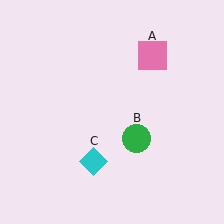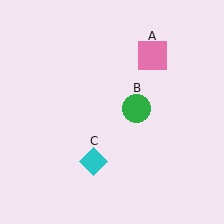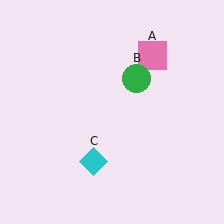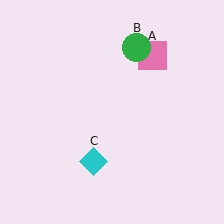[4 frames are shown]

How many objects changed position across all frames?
1 object changed position: green circle (object B).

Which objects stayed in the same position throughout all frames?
Pink square (object A) and cyan diamond (object C) remained stationary.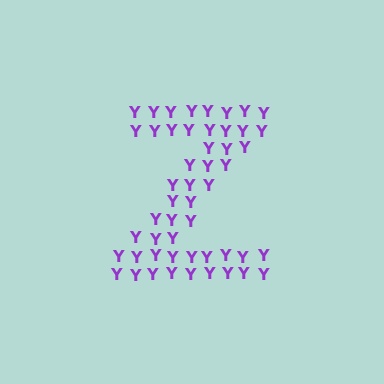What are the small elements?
The small elements are letter Y's.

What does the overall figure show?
The overall figure shows the letter Z.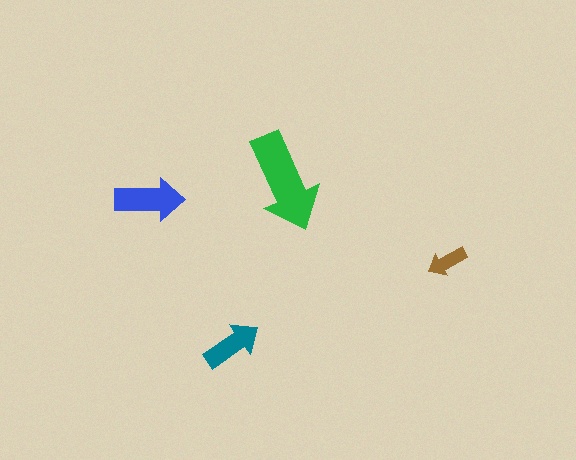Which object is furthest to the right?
The brown arrow is rightmost.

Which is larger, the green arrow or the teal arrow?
The green one.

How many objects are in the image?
There are 4 objects in the image.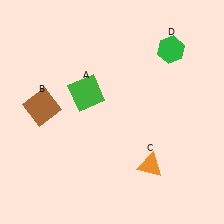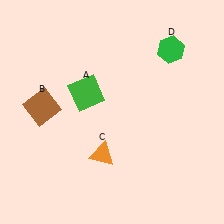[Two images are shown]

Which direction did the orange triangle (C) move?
The orange triangle (C) moved left.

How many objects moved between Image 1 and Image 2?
1 object moved between the two images.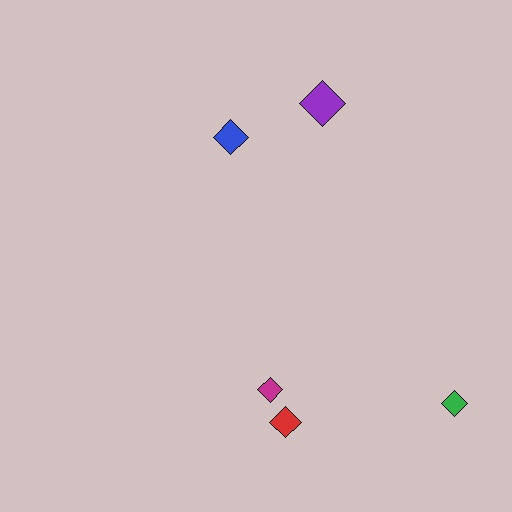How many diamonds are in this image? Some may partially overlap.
There are 5 diamonds.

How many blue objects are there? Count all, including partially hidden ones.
There is 1 blue object.